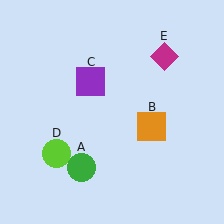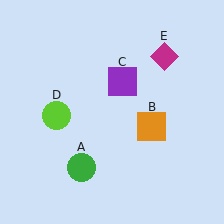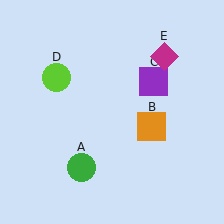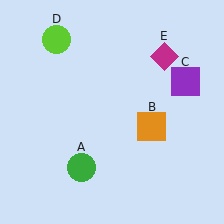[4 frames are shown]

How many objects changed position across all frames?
2 objects changed position: purple square (object C), lime circle (object D).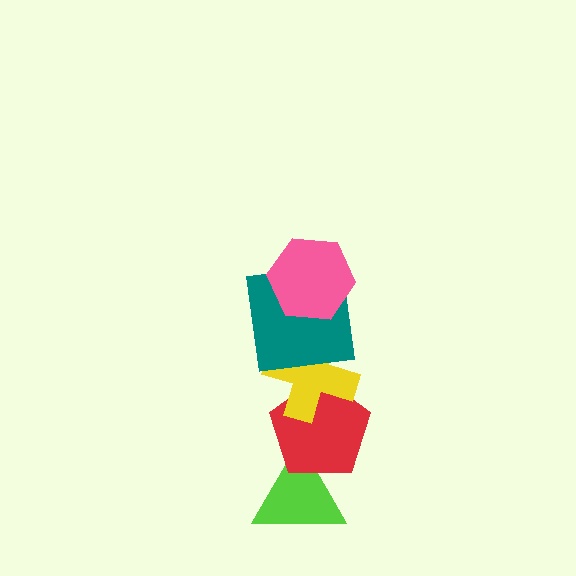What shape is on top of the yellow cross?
The teal square is on top of the yellow cross.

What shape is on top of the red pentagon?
The yellow cross is on top of the red pentagon.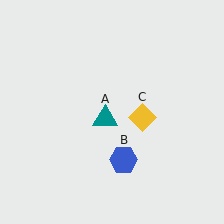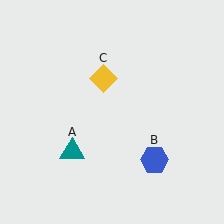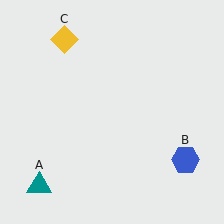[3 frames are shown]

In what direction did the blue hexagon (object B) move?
The blue hexagon (object B) moved right.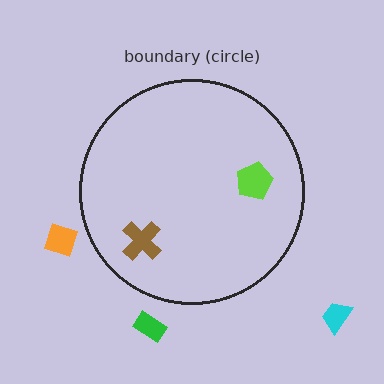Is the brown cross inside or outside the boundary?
Inside.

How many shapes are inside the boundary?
2 inside, 3 outside.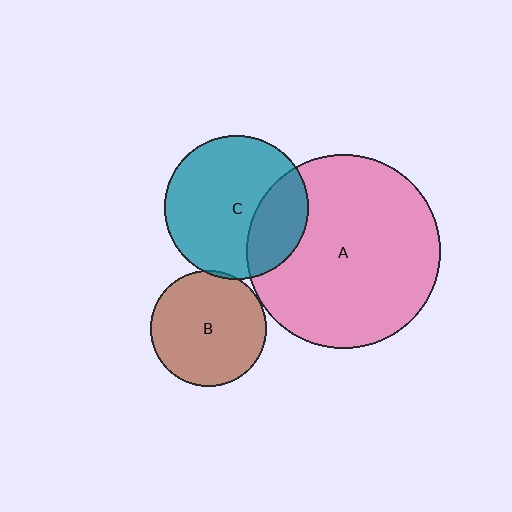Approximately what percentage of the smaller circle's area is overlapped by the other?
Approximately 30%.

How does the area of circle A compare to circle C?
Approximately 1.8 times.